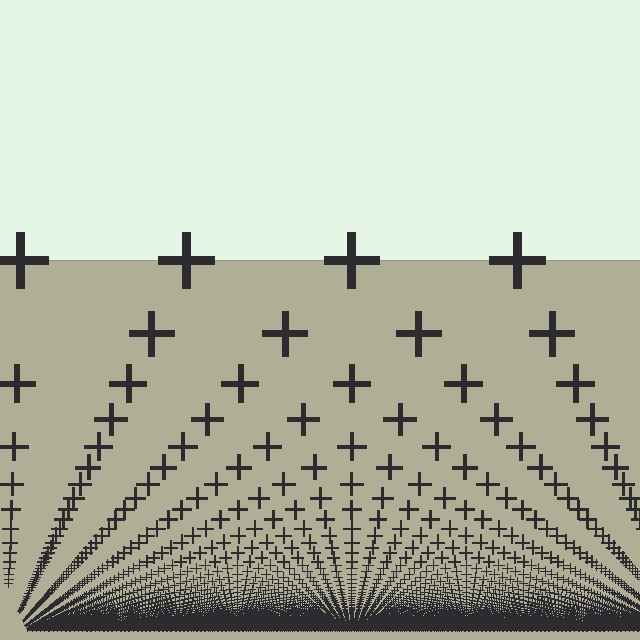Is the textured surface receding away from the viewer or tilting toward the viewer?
The surface appears to tilt toward the viewer. Texture elements get larger and sparser toward the top.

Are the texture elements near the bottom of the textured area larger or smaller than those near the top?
Smaller. The gradient is inverted — elements near the bottom are smaller and denser.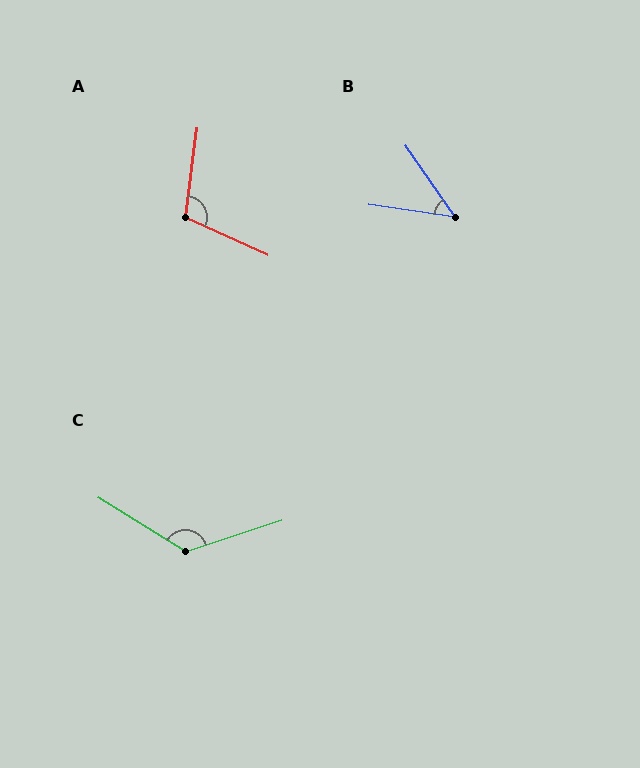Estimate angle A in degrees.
Approximately 107 degrees.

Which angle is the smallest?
B, at approximately 48 degrees.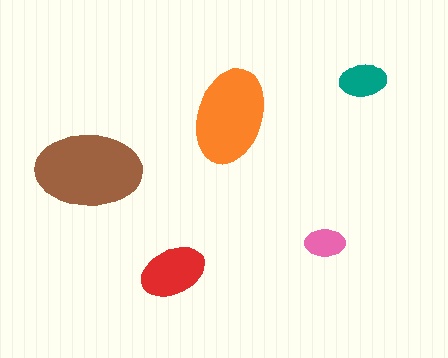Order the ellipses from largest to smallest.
the brown one, the orange one, the red one, the teal one, the pink one.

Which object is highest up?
The teal ellipse is topmost.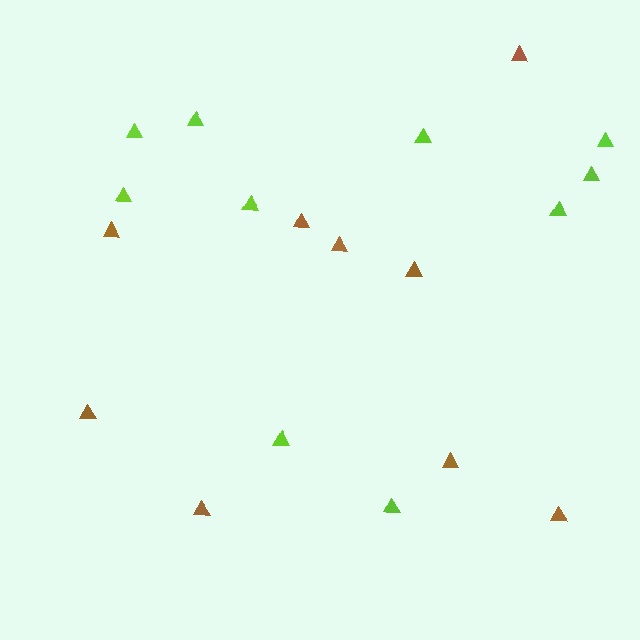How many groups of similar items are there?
There are 2 groups: one group of lime triangles (10) and one group of brown triangles (9).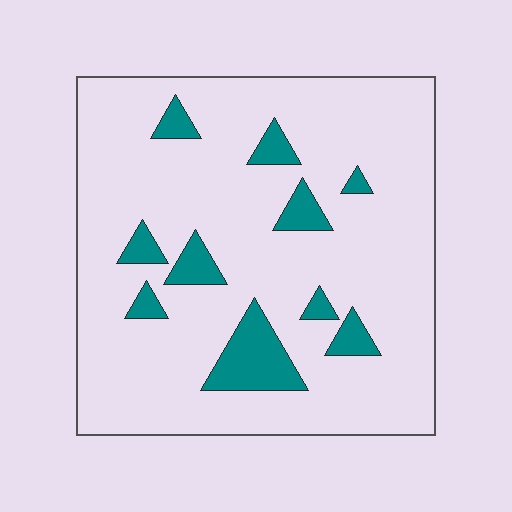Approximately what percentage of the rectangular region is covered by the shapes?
Approximately 10%.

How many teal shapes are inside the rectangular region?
10.